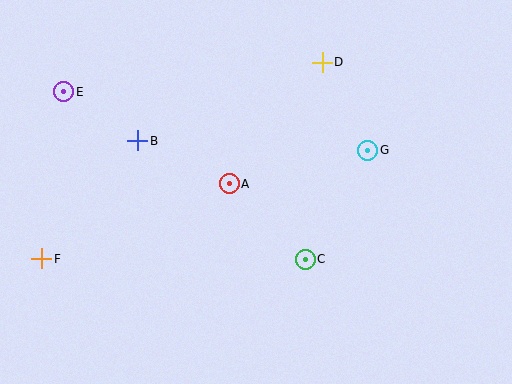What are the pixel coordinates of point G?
Point G is at (368, 150).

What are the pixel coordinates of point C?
Point C is at (305, 259).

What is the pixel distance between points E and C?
The distance between E and C is 294 pixels.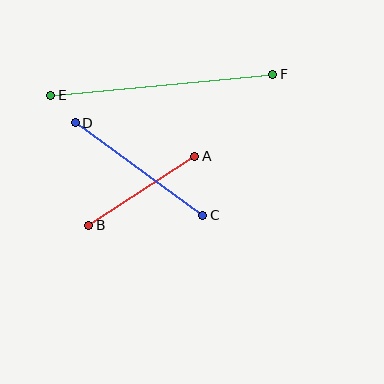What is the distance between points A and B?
The distance is approximately 127 pixels.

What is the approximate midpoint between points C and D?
The midpoint is at approximately (139, 169) pixels.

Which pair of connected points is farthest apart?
Points E and F are farthest apart.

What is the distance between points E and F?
The distance is approximately 223 pixels.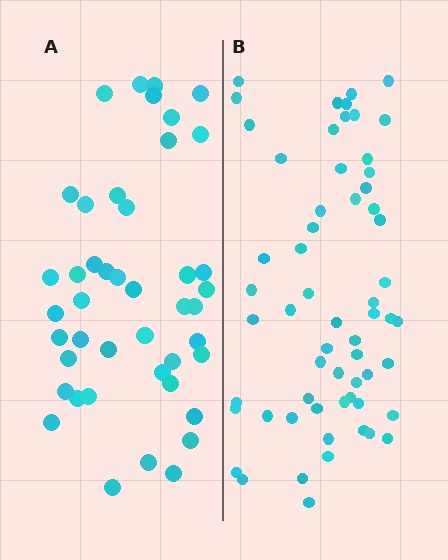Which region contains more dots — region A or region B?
Region B (the right region) has more dots.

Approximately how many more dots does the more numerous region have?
Region B has approximately 15 more dots than region A.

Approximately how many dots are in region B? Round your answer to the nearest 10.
About 60 dots.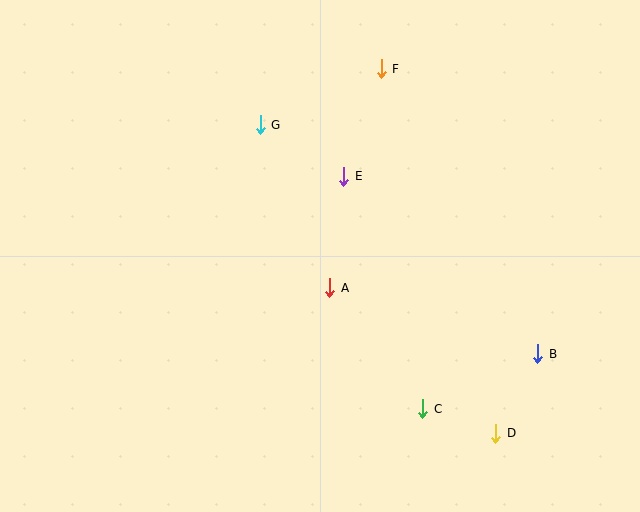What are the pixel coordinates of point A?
Point A is at (330, 288).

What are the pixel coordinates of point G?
Point G is at (260, 125).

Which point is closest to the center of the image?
Point A at (330, 288) is closest to the center.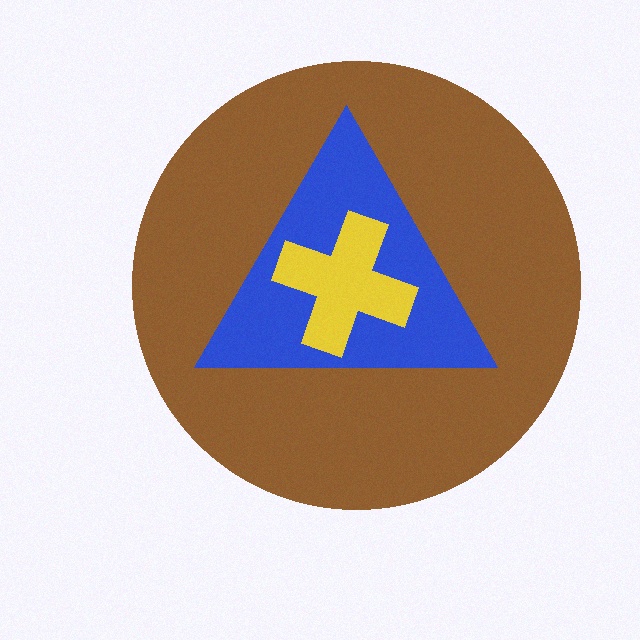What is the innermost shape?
The yellow cross.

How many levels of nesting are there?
3.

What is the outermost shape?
The brown circle.